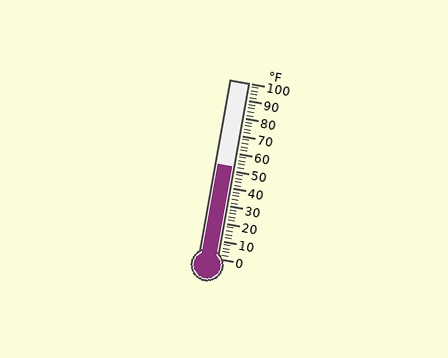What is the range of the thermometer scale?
The thermometer scale ranges from 0°F to 100°F.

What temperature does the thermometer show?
The thermometer shows approximately 52°F.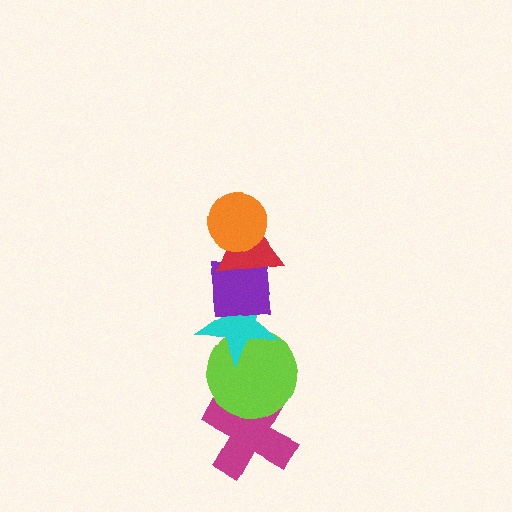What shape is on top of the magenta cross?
The lime circle is on top of the magenta cross.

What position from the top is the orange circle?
The orange circle is 1st from the top.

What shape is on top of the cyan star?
The purple square is on top of the cyan star.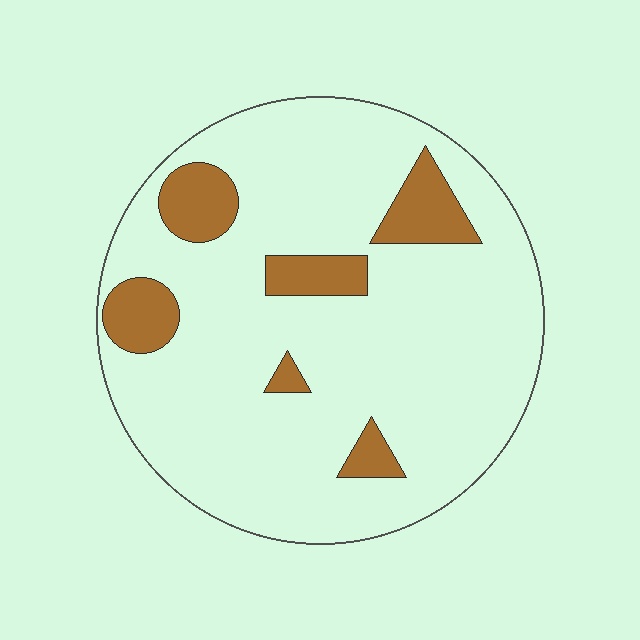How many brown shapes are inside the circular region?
6.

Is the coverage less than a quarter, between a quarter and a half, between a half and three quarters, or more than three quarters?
Less than a quarter.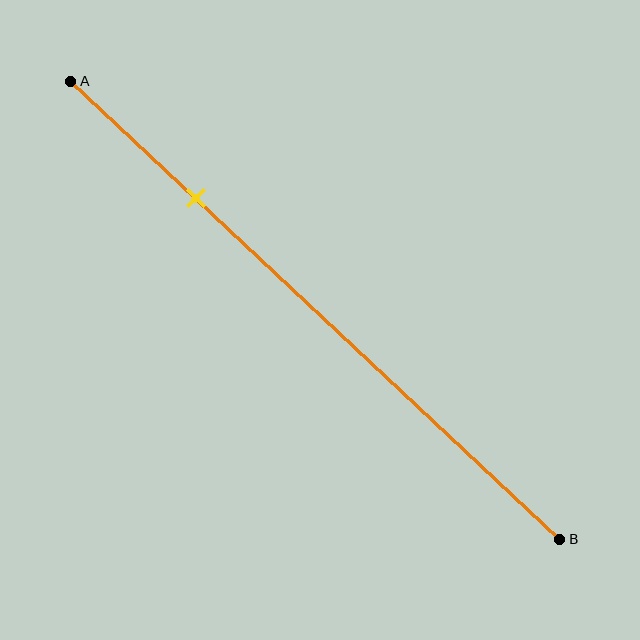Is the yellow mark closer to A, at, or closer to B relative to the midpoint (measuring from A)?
The yellow mark is closer to point A than the midpoint of segment AB.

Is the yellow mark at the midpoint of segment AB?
No, the mark is at about 25% from A, not at the 50% midpoint.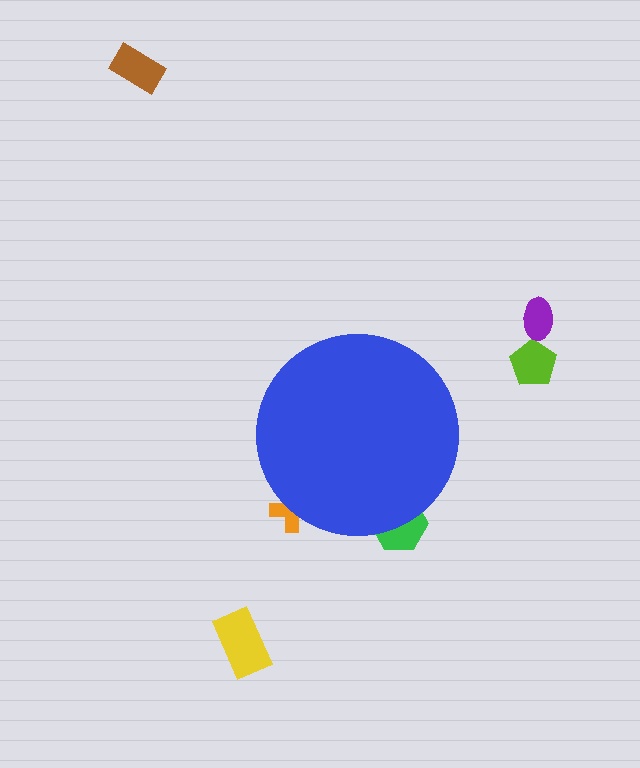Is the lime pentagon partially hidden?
No, the lime pentagon is fully visible.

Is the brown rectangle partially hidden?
No, the brown rectangle is fully visible.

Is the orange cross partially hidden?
Yes, the orange cross is partially hidden behind the blue circle.